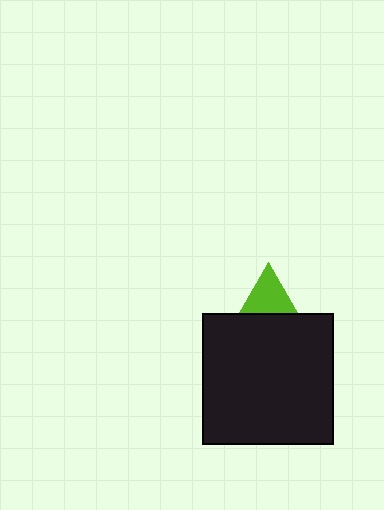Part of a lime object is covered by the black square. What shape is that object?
It is a triangle.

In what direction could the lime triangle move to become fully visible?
The lime triangle could move up. That would shift it out from behind the black square entirely.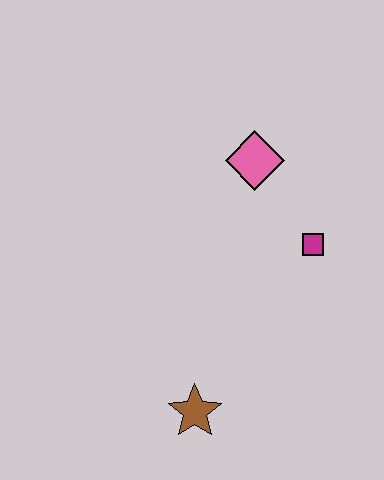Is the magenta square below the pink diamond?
Yes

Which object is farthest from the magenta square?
The brown star is farthest from the magenta square.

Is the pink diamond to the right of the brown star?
Yes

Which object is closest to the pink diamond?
The magenta square is closest to the pink diamond.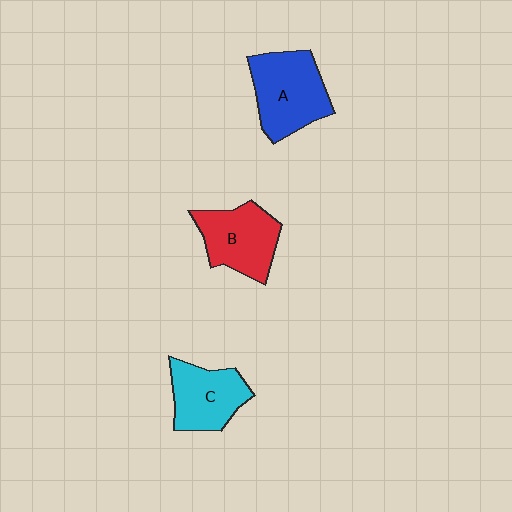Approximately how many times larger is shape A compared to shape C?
Approximately 1.2 times.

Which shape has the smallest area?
Shape C (cyan).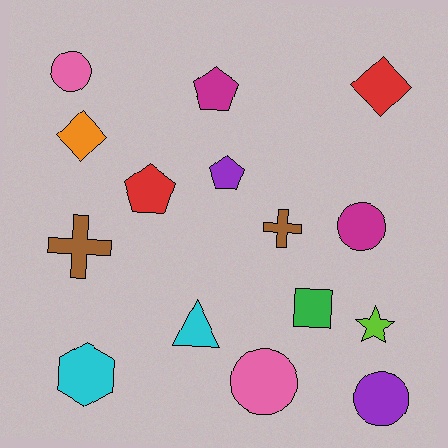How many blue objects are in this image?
There are no blue objects.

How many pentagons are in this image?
There are 3 pentagons.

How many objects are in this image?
There are 15 objects.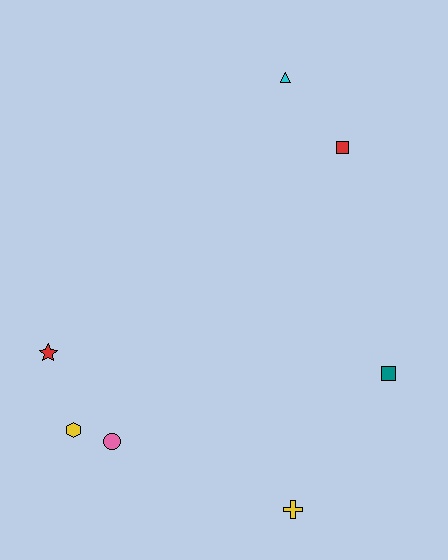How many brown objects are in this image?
There are no brown objects.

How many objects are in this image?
There are 7 objects.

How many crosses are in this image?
There is 1 cross.